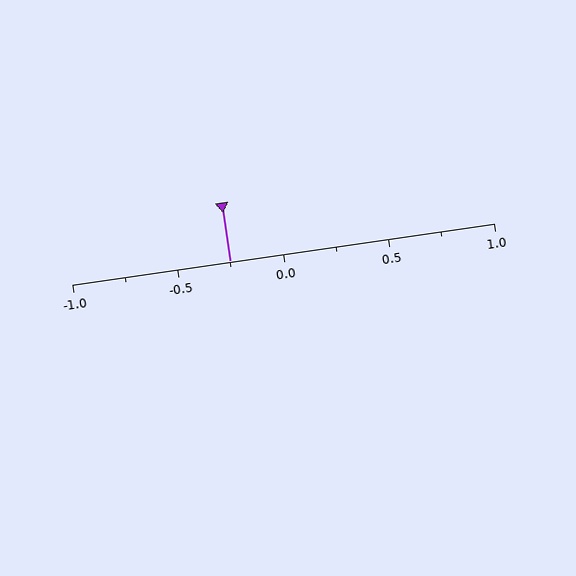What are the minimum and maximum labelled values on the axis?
The axis runs from -1.0 to 1.0.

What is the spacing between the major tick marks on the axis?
The major ticks are spaced 0.5 apart.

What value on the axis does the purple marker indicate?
The marker indicates approximately -0.25.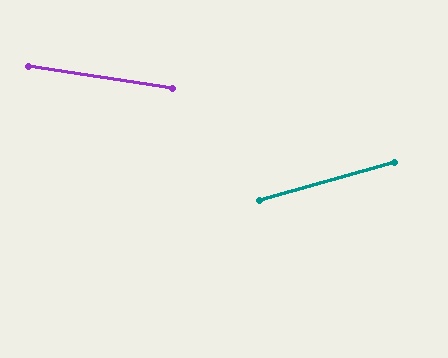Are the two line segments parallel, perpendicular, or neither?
Neither parallel nor perpendicular — they differ by about 24°.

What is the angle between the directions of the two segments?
Approximately 24 degrees.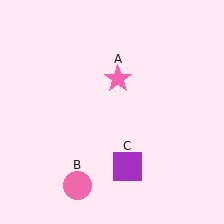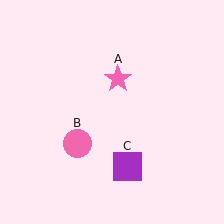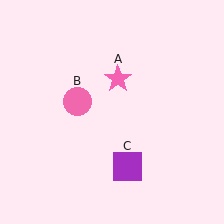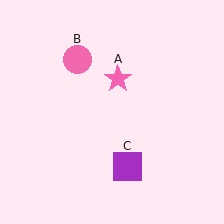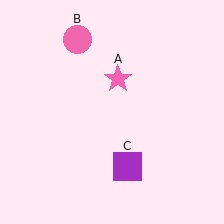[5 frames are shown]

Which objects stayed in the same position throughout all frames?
Pink star (object A) and purple square (object C) remained stationary.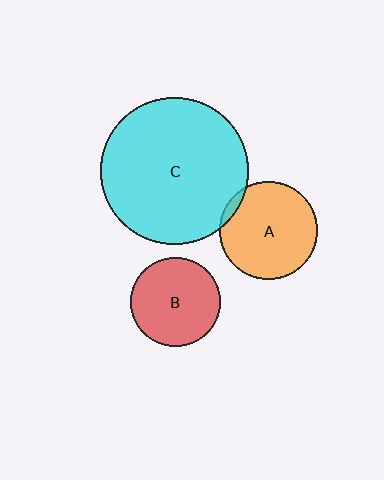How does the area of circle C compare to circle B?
Approximately 2.7 times.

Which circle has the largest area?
Circle C (cyan).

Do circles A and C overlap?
Yes.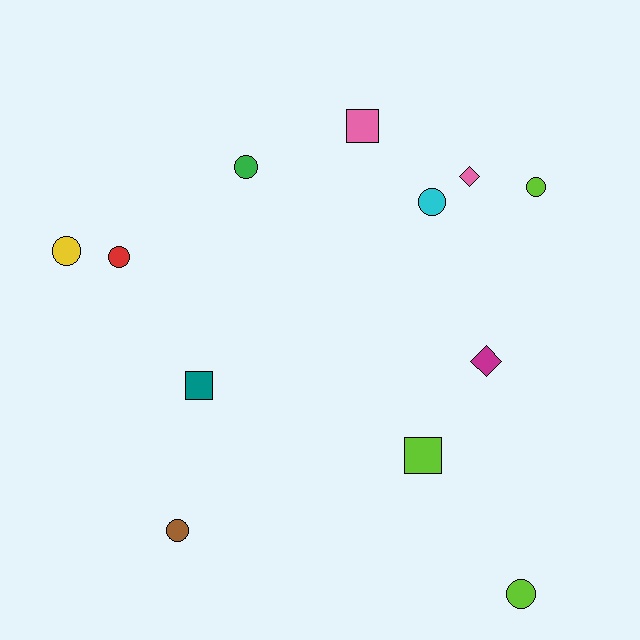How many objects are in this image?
There are 12 objects.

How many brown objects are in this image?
There is 1 brown object.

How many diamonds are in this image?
There are 2 diamonds.